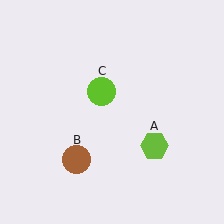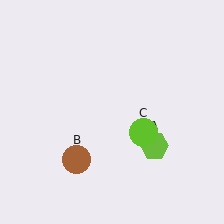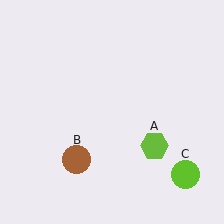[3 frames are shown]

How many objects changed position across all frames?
1 object changed position: lime circle (object C).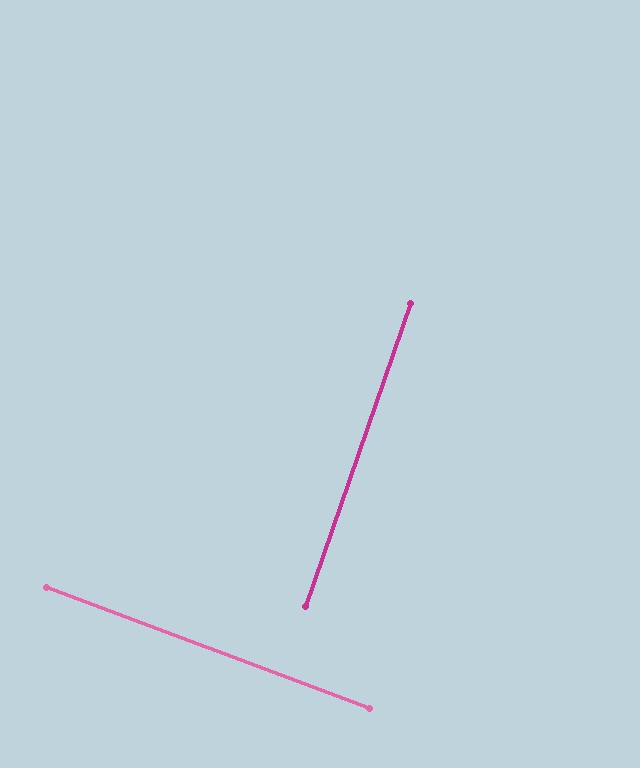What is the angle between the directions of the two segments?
Approximately 88 degrees.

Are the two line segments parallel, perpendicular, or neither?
Perpendicular — they meet at approximately 88°.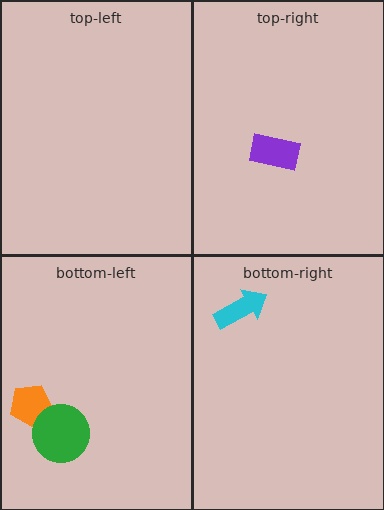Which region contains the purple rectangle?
The top-right region.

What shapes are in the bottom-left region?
The orange pentagon, the green circle.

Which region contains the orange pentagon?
The bottom-left region.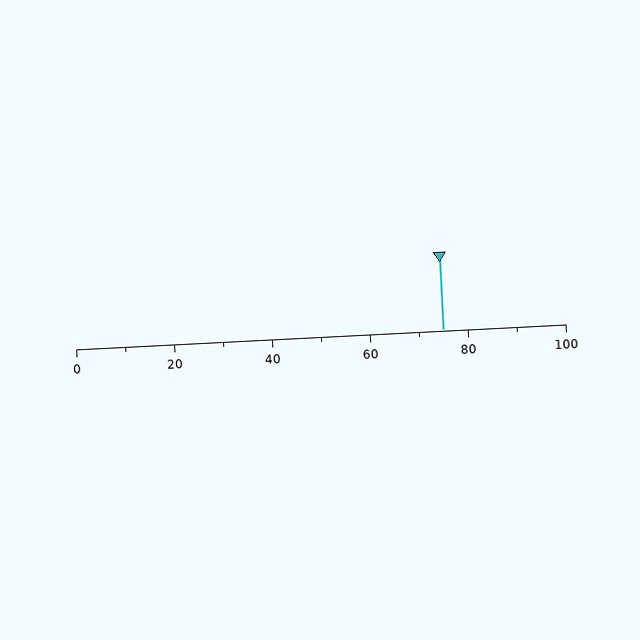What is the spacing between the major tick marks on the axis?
The major ticks are spaced 20 apart.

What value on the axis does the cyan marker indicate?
The marker indicates approximately 75.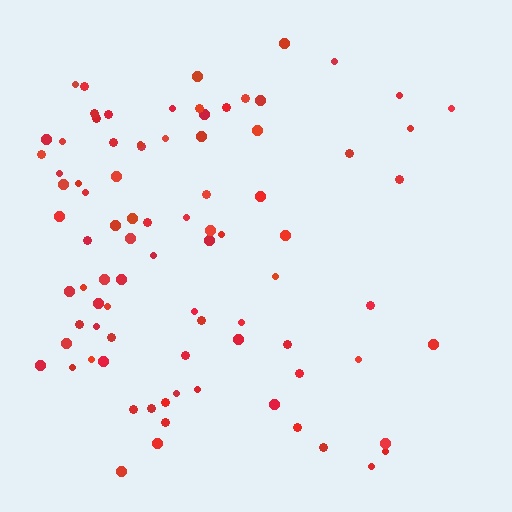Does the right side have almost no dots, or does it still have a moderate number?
Still a moderate number, just noticeably fewer than the left.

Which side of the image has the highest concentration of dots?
The left.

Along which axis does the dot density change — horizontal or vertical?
Horizontal.